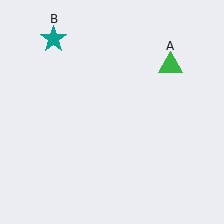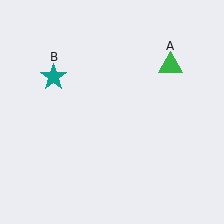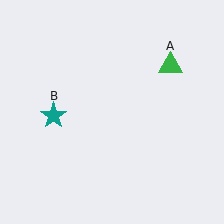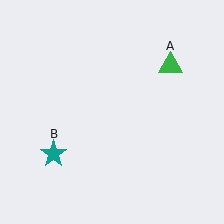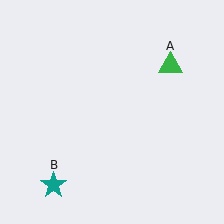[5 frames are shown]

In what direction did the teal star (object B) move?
The teal star (object B) moved down.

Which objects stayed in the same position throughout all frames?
Green triangle (object A) remained stationary.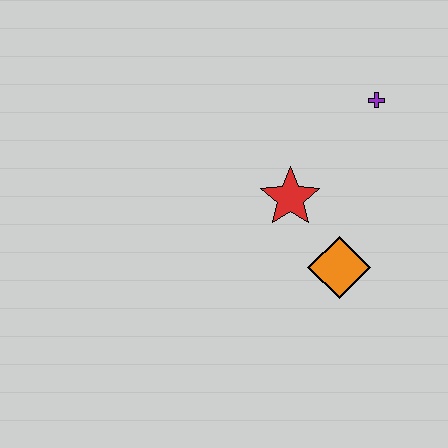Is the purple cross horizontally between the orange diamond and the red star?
No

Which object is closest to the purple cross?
The red star is closest to the purple cross.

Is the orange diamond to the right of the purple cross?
No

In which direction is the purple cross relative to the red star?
The purple cross is above the red star.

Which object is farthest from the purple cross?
The orange diamond is farthest from the purple cross.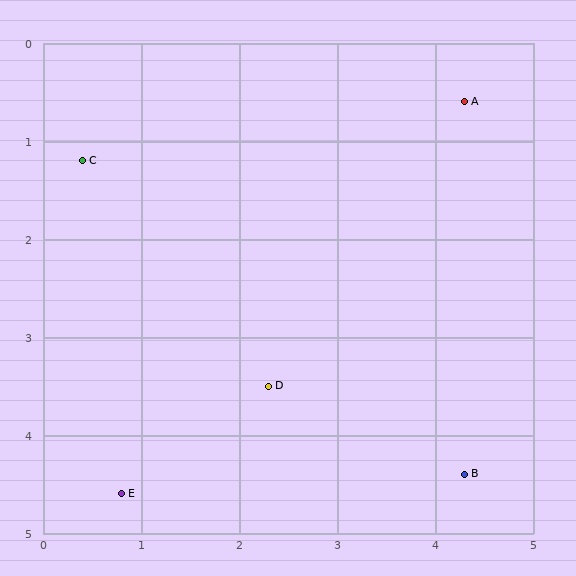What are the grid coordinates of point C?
Point C is at approximately (0.4, 1.2).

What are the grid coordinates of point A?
Point A is at approximately (4.3, 0.6).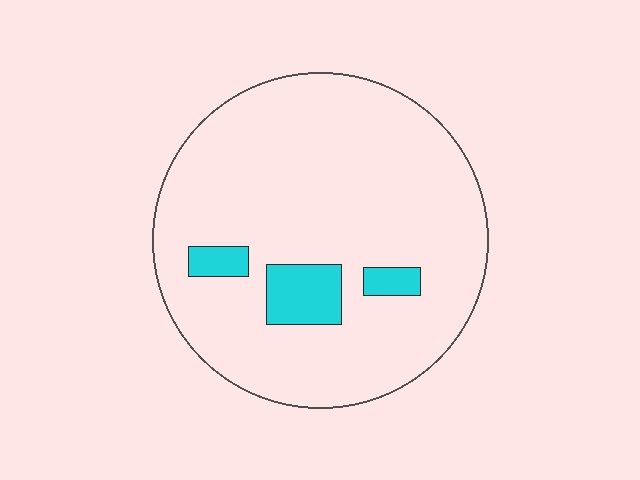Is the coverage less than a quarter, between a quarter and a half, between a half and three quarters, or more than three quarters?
Less than a quarter.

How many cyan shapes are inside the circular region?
3.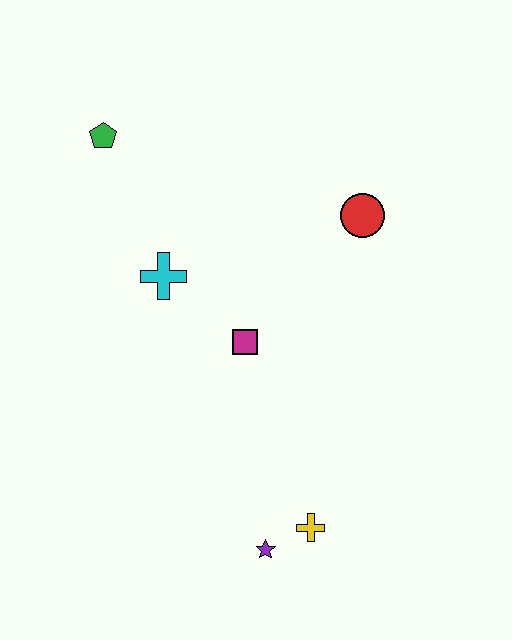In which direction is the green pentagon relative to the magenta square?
The green pentagon is above the magenta square.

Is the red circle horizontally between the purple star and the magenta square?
No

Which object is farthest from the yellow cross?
The green pentagon is farthest from the yellow cross.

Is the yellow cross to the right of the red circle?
No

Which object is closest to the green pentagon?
The cyan cross is closest to the green pentagon.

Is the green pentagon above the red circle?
Yes